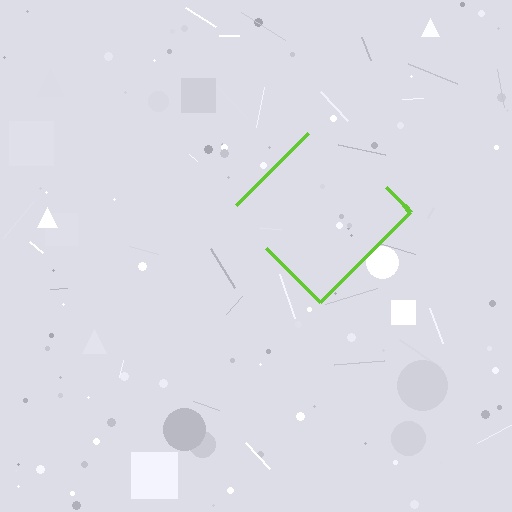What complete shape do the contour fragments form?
The contour fragments form a diamond.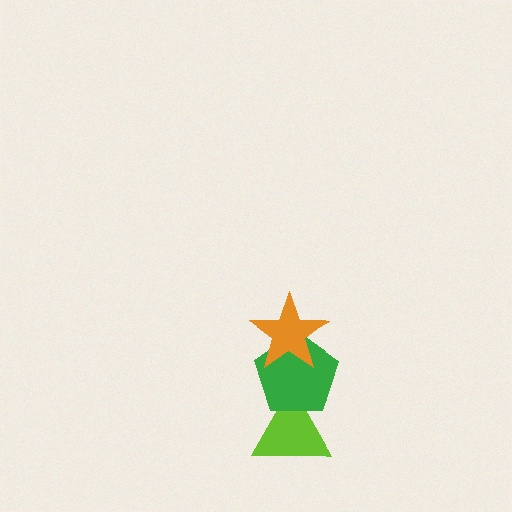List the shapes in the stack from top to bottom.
From top to bottom: the orange star, the green pentagon, the lime triangle.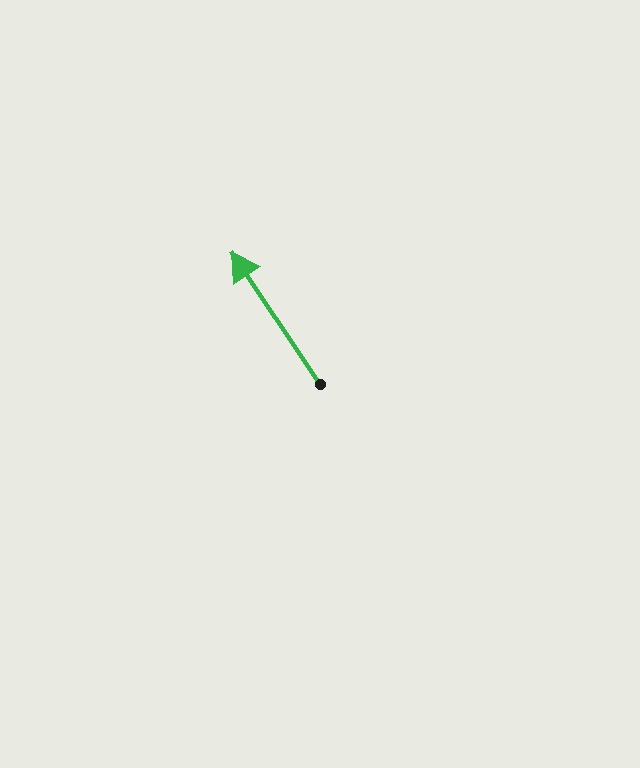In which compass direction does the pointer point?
Northwest.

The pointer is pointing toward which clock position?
Roughly 11 o'clock.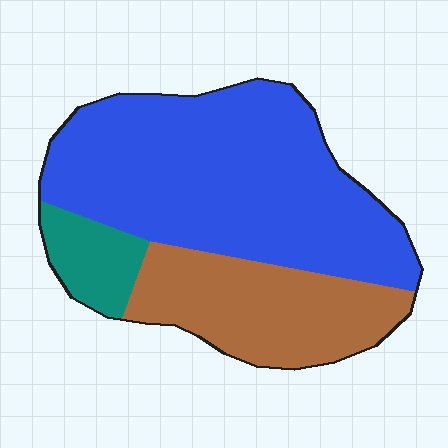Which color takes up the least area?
Teal, at roughly 10%.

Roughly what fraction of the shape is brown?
Brown covers about 30% of the shape.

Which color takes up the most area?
Blue, at roughly 60%.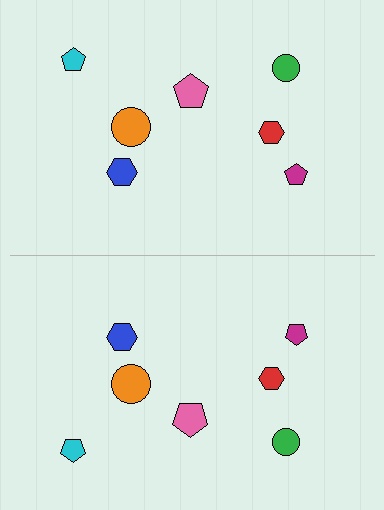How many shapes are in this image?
There are 14 shapes in this image.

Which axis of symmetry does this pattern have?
The pattern has a horizontal axis of symmetry running through the center of the image.